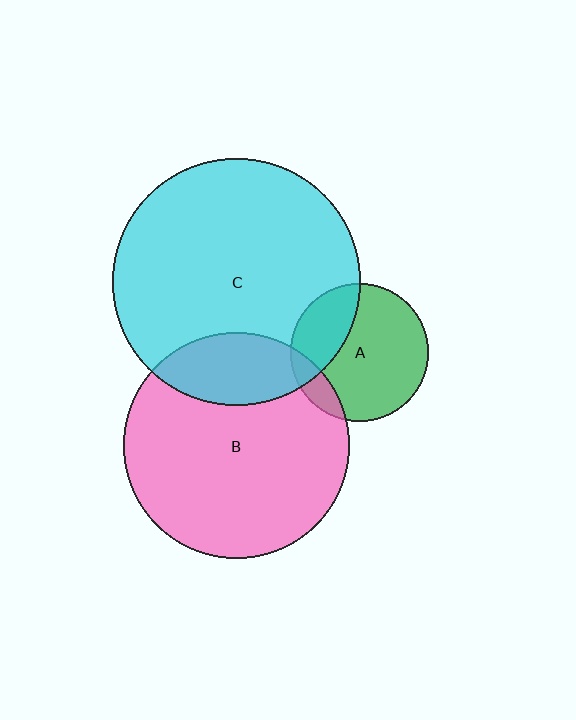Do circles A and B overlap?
Yes.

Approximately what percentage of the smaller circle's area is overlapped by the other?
Approximately 10%.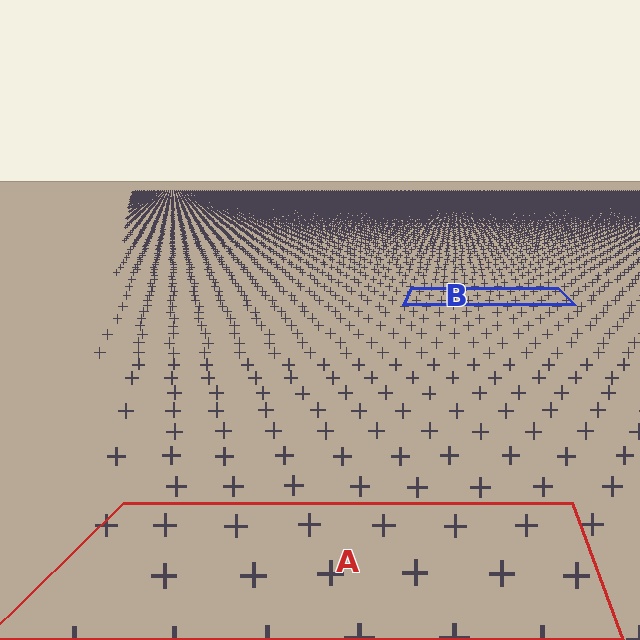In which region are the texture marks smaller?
The texture marks are smaller in region B, because it is farther away.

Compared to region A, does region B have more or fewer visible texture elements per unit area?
Region B has more texture elements per unit area — they are packed more densely because it is farther away.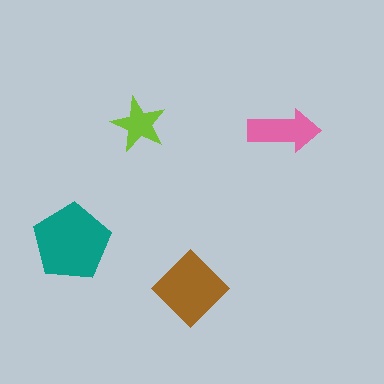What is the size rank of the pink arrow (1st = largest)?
3rd.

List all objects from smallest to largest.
The lime star, the pink arrow, the brown diamond, the teal pentagon.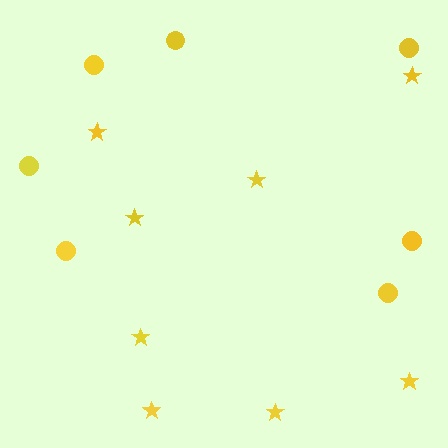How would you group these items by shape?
There are 2 groups: one group of circles (7) and one group of stars (8).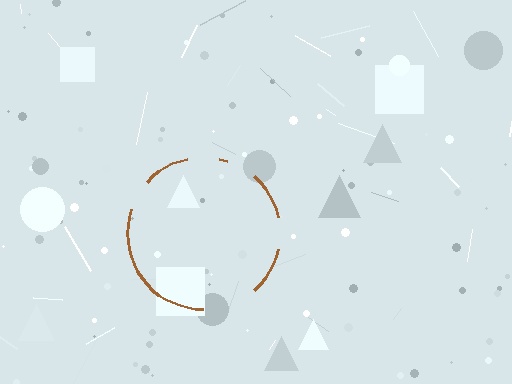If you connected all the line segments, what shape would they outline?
They would outline a circle.